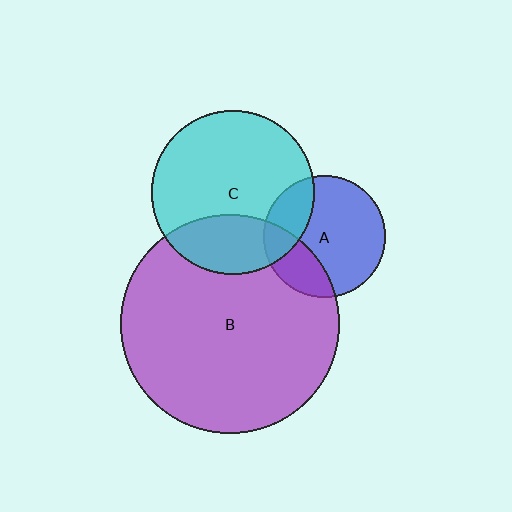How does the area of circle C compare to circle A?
Approximately 1.8 times.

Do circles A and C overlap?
Yes.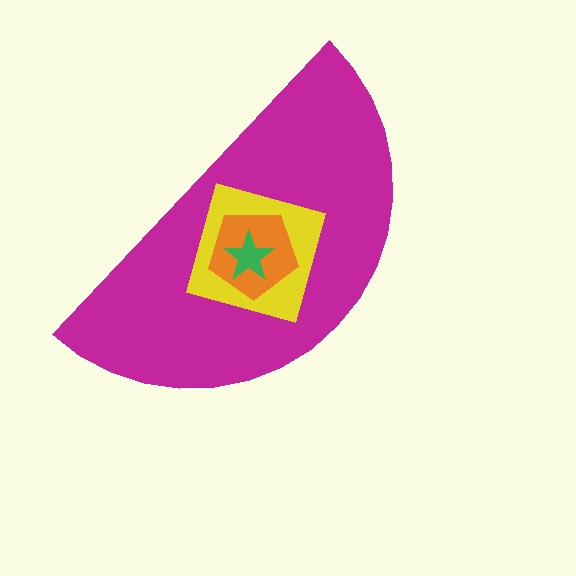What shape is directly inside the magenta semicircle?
The yellow square.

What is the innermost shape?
The green star.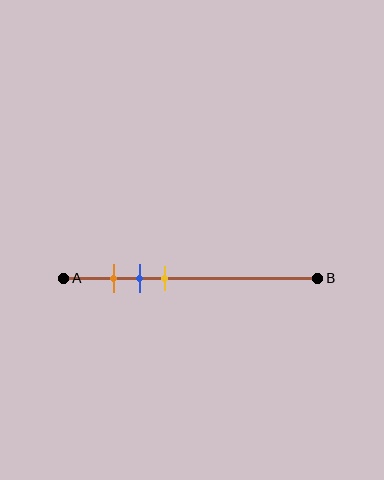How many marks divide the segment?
There are 3 marks dividing the segment.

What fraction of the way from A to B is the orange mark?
The orange mark is approximately 20% (0.2) of the way from A to B.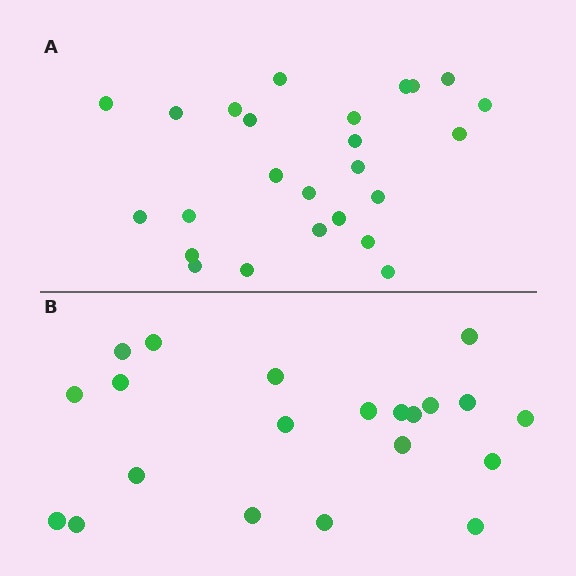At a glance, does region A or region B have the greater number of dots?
Region A (the top region) has more dots.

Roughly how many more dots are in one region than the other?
Region A has about 4 more dots than region B.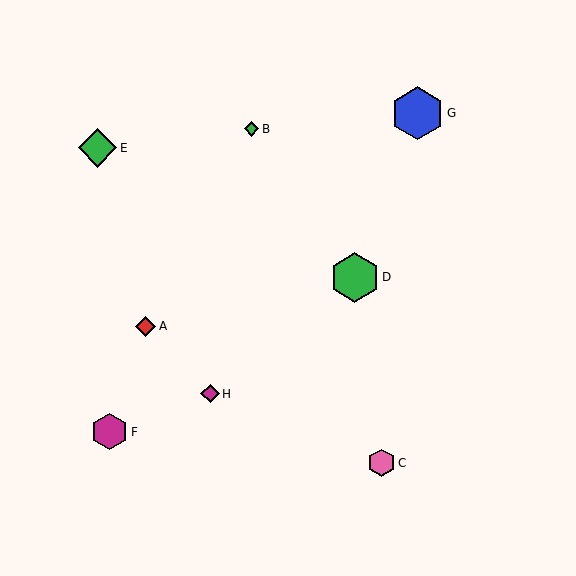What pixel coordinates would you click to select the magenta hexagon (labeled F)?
Click at (109, 432) to select the magenta hexagon F.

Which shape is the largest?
The blue hexagon (labeled G) is the largest.